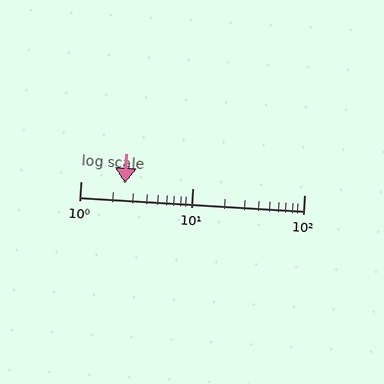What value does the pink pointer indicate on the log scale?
The pointer indicates approximately 2.5.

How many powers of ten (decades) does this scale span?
The scale spans 2 decades, from 1 to 100.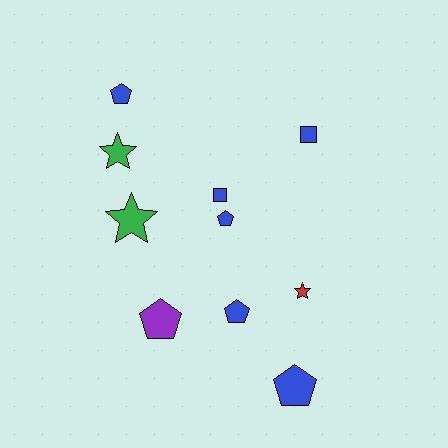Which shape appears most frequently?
Pentagon, with 5 objects.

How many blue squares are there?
There are 2 blue squares.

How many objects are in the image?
There are 10 objects.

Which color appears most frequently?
Blue, with 6 objects.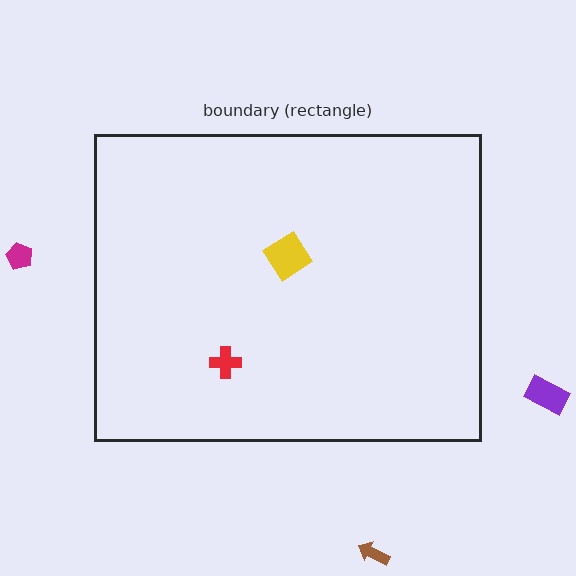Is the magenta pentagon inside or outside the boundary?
Outside.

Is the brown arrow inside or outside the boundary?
Outside.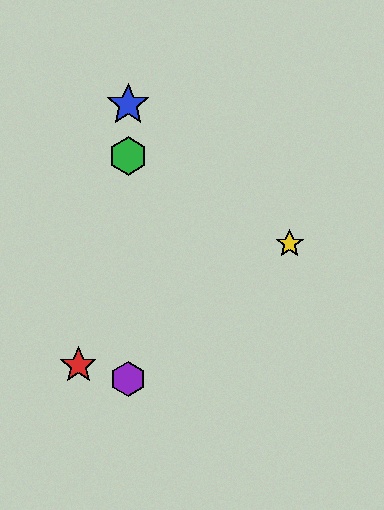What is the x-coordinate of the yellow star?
The yellow star is at x≈290.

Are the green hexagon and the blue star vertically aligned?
Yes, both are at x≈128.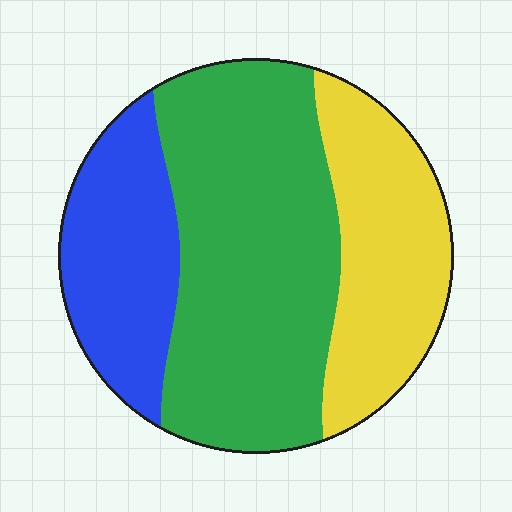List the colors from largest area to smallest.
From largest to smallest: green, yellow, blue.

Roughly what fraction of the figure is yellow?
Yellow covers roughly 25% of the figure.